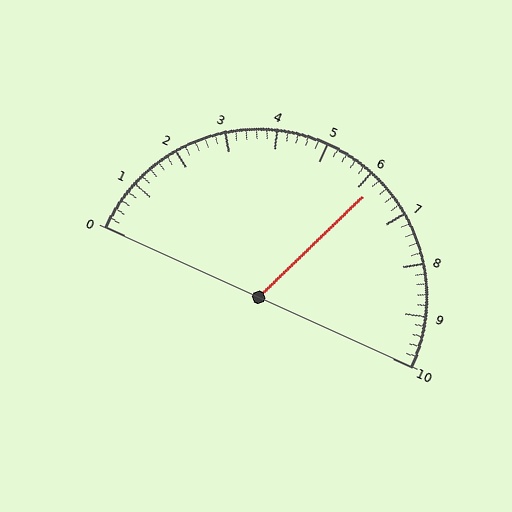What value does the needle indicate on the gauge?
The needle indicates approximately 6.2.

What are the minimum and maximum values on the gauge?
The gauge ranges from 0 to 10.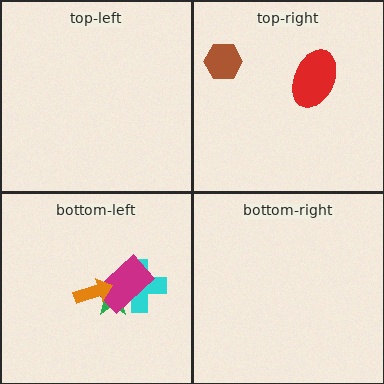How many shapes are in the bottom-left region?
4.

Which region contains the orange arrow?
The bottom-left region.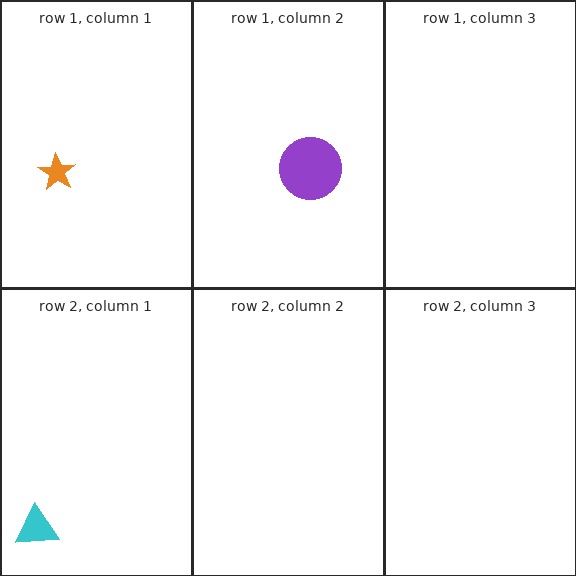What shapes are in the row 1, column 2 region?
The purple circle.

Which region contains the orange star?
The row 1, column 1 region.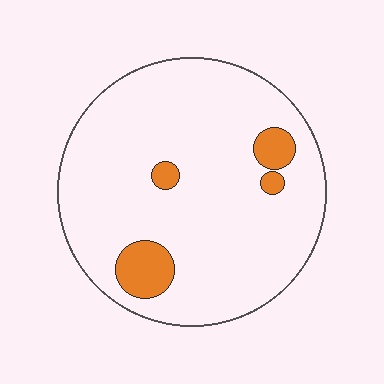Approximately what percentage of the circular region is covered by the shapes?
Approximately 10%.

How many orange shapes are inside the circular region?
4.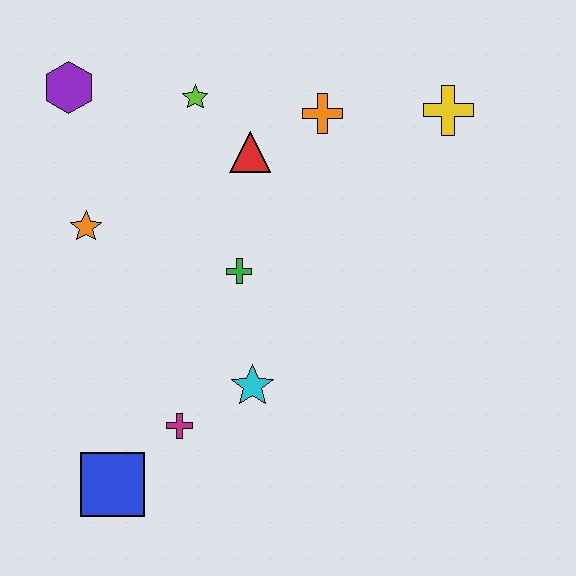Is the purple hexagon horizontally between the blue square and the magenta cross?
No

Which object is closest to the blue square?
The magenta cross is closest to the blue square.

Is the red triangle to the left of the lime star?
No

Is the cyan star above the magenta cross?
Yes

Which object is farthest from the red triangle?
The blue square is farthest from the red triangle.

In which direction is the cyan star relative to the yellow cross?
The cyan star is below the yellow cross.